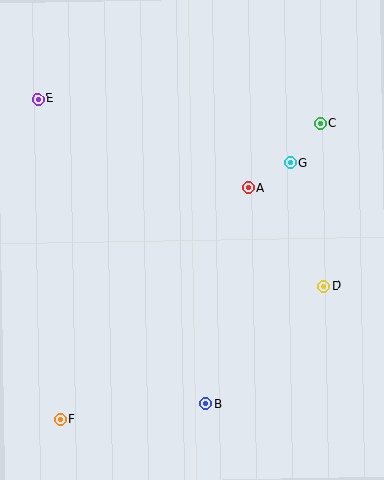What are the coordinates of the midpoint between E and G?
The midpoint between E and G is at (164, 131).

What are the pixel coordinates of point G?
Point G is at (290, 163).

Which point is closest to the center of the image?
Point A at (248, 188) is closest to the center.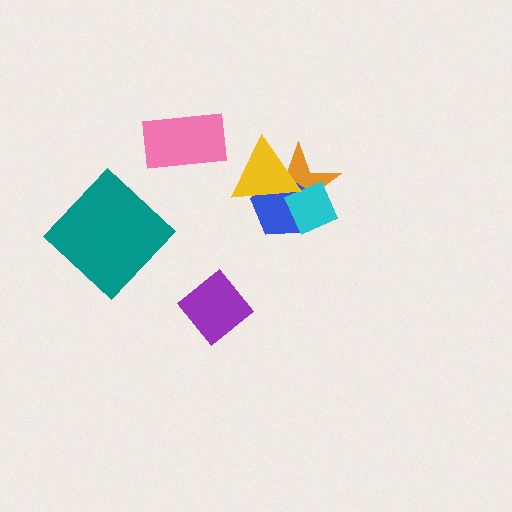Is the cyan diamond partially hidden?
Yes, it is partially covered by another shape.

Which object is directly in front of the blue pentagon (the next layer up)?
The cyan diamond is directly in front of the blue pentagon.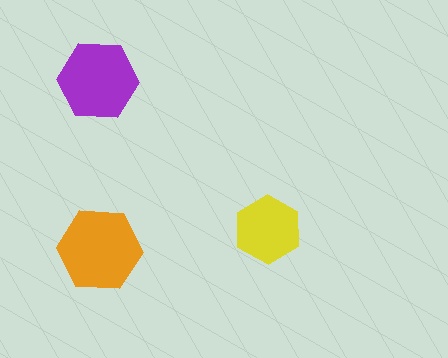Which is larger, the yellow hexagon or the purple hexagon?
The purple one.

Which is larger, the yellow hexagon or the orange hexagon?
The orange one.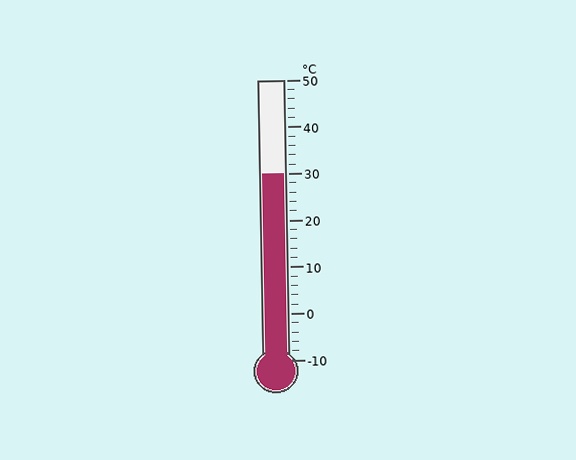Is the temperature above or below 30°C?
The temperature is at 30°C.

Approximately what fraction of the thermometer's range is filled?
The thermometer is filled to approximately 65% of its range.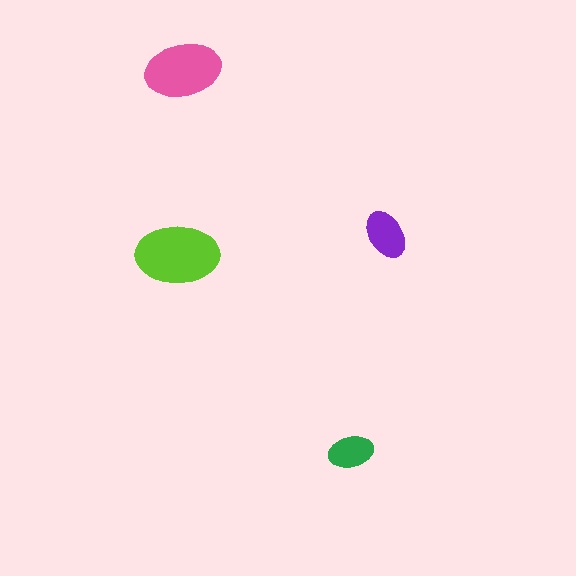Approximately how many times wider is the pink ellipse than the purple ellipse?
About 1.5 times wider.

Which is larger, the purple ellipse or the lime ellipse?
The lime one.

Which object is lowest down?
The green ellipse is bottommost.